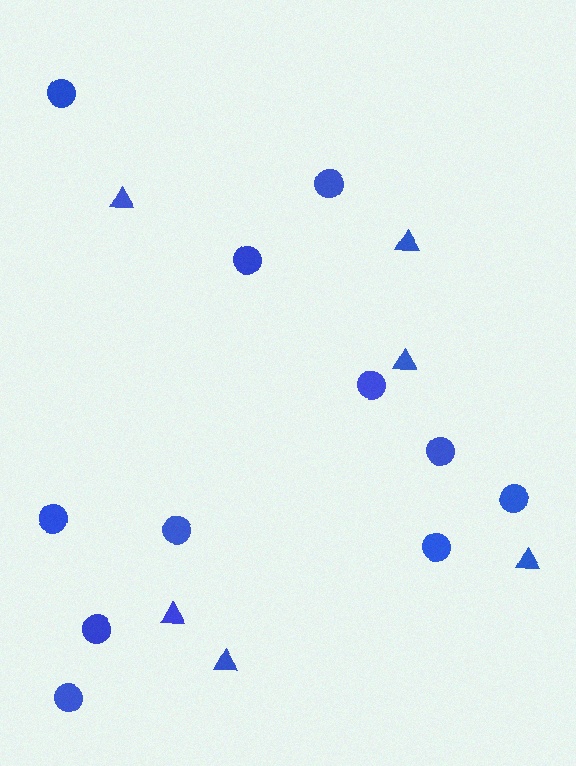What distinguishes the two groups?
There are 2 groups: one group of triangles (6) and one group of circles (11).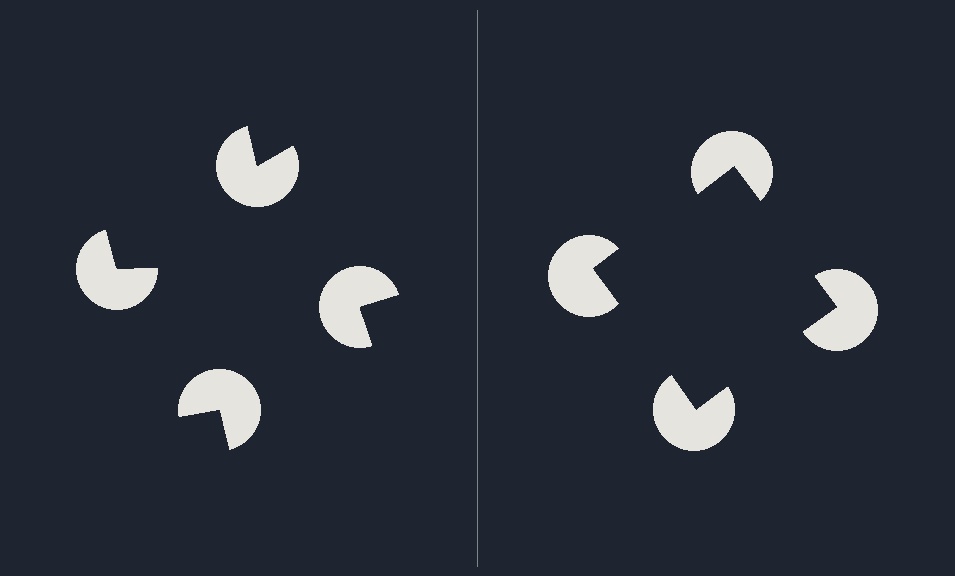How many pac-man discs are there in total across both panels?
8 — 4 on each side.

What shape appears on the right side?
An illusory square.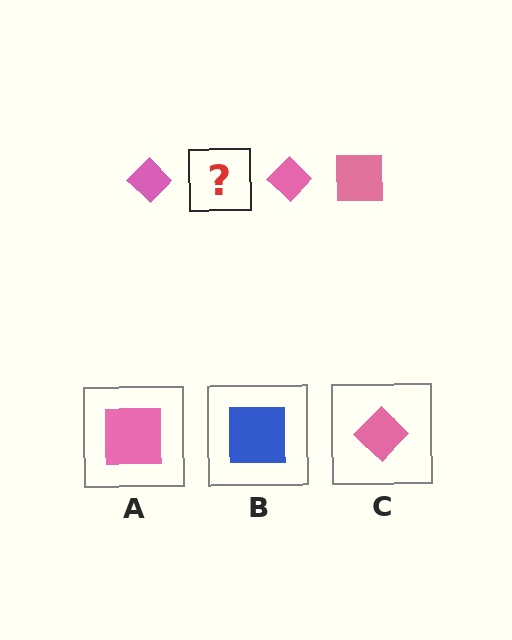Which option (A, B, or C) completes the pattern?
A.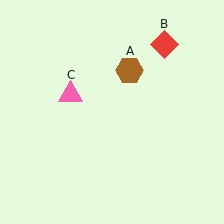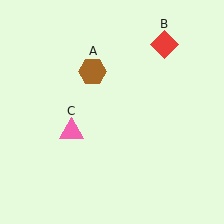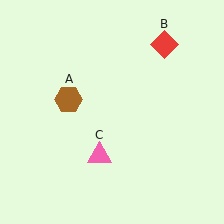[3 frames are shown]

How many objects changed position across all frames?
2 objects changed position: brown hexagon (object A), pink triangle (object C).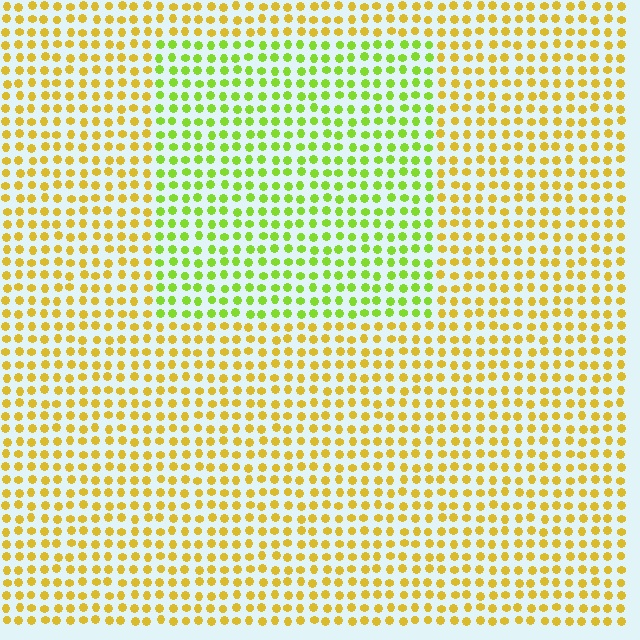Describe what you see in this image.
The image is filled with small yellow elements in a uniform arrangement. A rectangle-shaped region is visible where the elements are tinted to a slightly different hue, forming a subtle color boundary.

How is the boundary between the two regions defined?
The boundary is defined purely by a slight shift in hue (about 42 degrees). Spacing, size, and orientation are identical on both sides.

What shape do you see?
I see a rectangle.